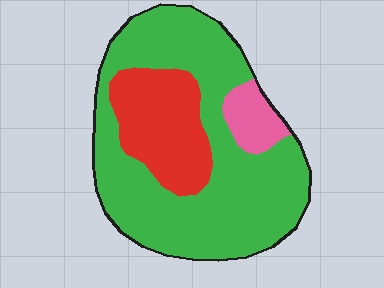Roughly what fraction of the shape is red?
Red takes up about one quarter (1/4) of the shape.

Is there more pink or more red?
Red.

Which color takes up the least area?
Pink, at roughly 10%.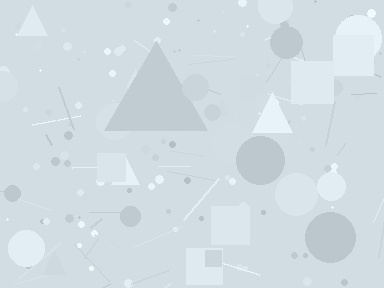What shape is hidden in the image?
A triangle is hidden in the image.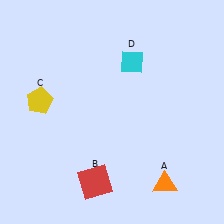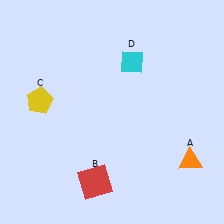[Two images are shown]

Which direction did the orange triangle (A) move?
The orange triangle (A) moved right.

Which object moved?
The orange triangle (A) moved right.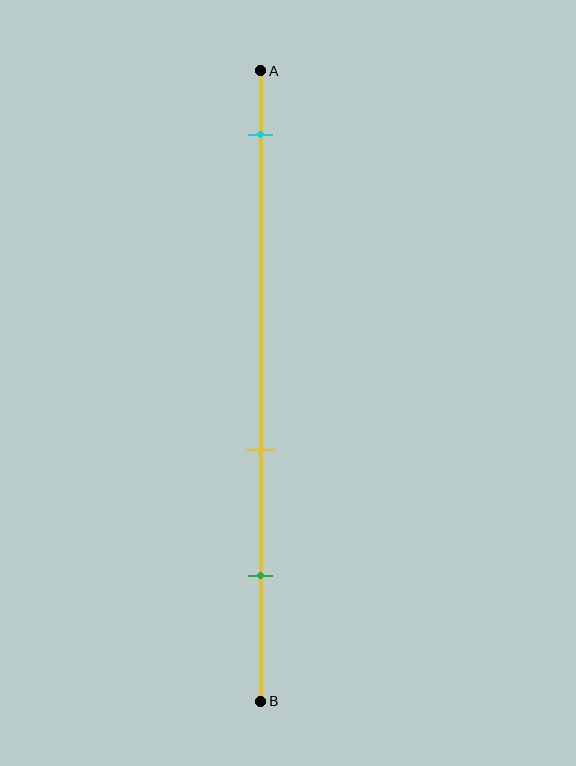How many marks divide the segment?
There are 3 marks dividing the segment.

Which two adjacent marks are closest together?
The yellow and green marks are the closest adjacent pair.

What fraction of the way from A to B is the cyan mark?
The cyan mark is approximately 10% (0.1) of the way from A to B.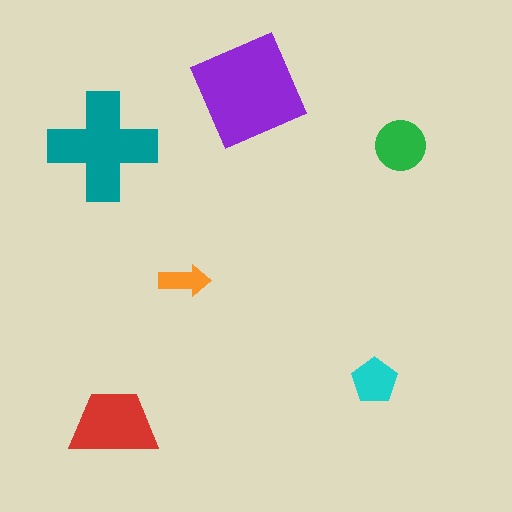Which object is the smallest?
The orange arrow.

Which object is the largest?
The purple square.